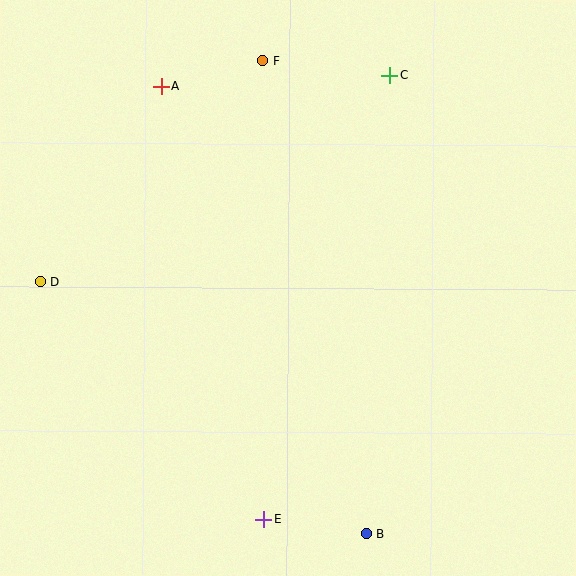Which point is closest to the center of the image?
Point F at (263, 61) is closest to the center.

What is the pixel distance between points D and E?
The distance between D and E is 326 pixels.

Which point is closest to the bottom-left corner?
Point E is closest to the bottom-left corner.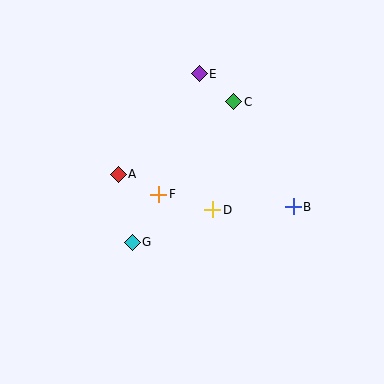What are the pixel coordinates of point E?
Point E is at (199, 74).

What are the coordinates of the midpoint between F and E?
The midpoint between F and E is at (179, 134).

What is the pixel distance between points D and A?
The distance between D and A is 101 pixels.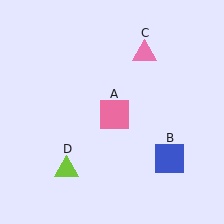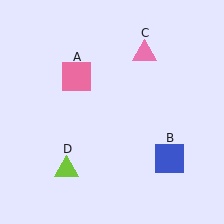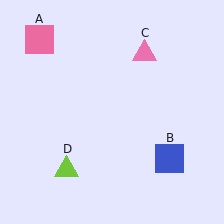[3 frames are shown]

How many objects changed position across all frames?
1 object changed position: pink square (object A).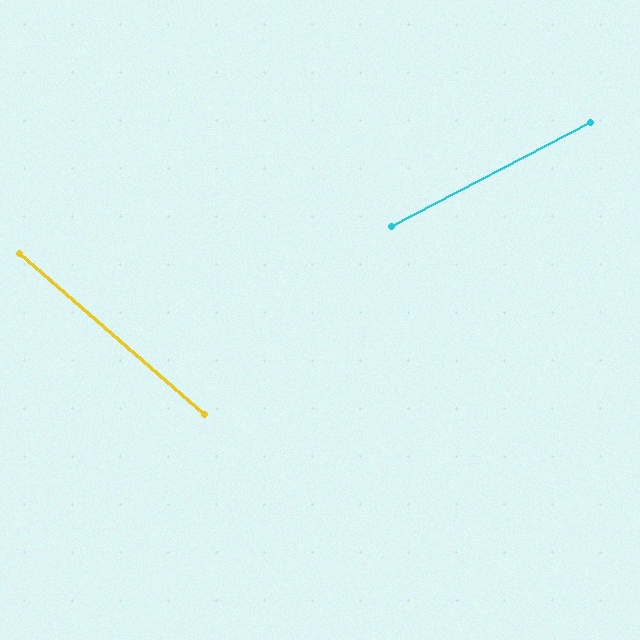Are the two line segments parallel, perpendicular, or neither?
Neither parallel nor perpendicular — they differ by about 69°.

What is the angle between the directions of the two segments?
Approximately 69 degrees.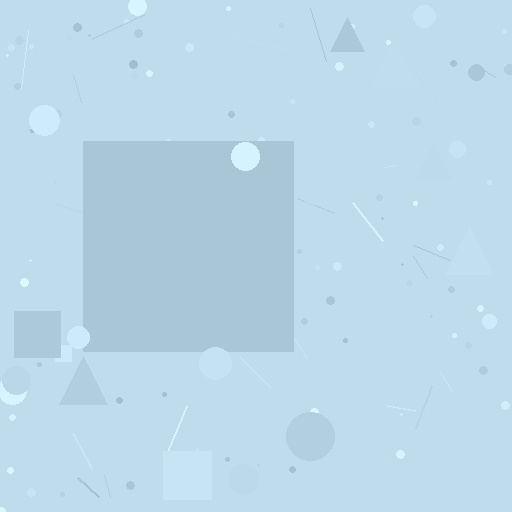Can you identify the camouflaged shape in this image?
The camouflaged shape is a square.